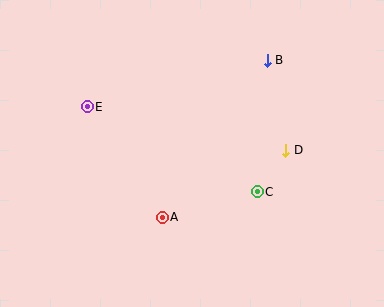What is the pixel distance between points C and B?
The distance between C and B is 132 pixels.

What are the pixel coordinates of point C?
Point C is at (257, 192).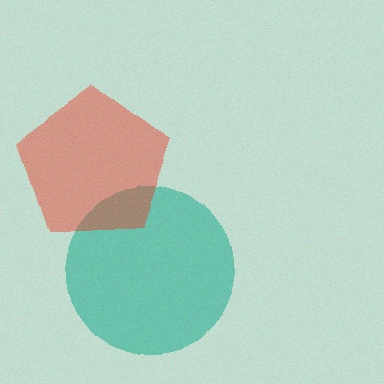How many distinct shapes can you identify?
There are 2 distinct shapes: a teal circle, a red pentagon.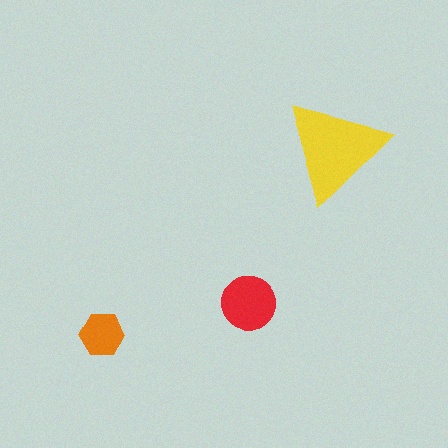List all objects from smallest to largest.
The orange hexagon, the red circle, the yellow triangle.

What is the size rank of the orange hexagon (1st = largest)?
3rd.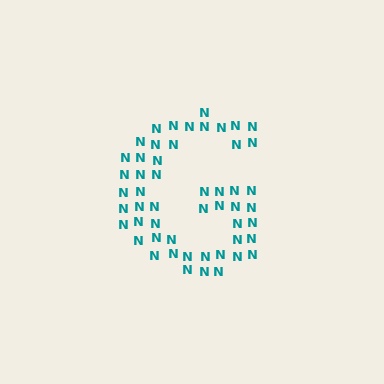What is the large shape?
The large shape is the letter G.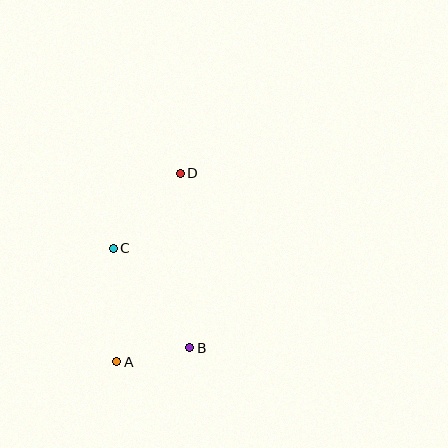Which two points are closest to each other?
Points A and B are closest to each other.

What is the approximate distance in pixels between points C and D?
The distance between C and D is approximately 100 pixels.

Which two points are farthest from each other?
Points A and D are farthest from each other.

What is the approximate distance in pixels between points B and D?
The distance between B and D is approximately 174 pixels.